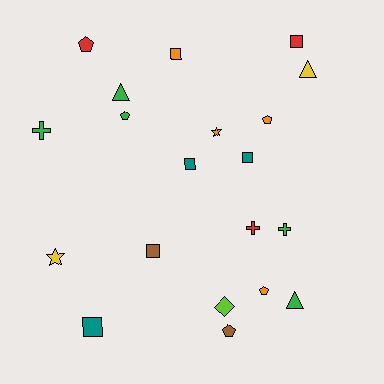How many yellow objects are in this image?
There are 2 yellow objects.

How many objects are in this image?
There are 20 objects.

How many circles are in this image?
There are no circles.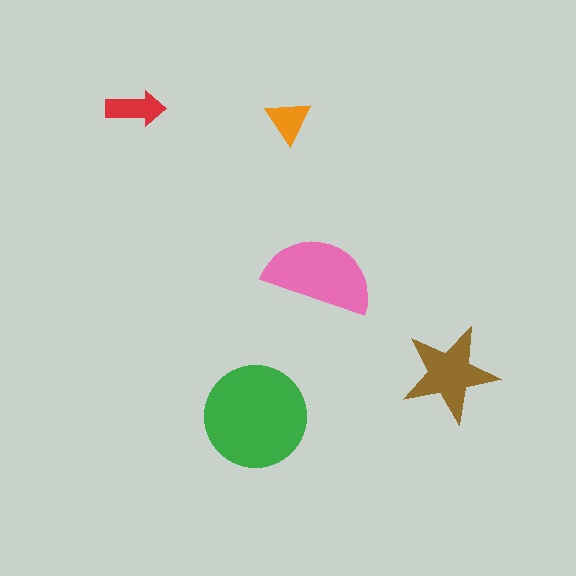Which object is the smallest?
The orange triangle.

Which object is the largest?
The green circle.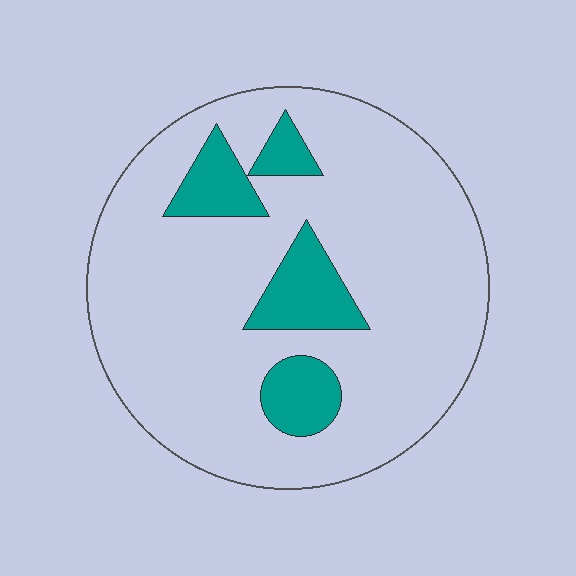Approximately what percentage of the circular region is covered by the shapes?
Approximately 15%.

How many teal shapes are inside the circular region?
4.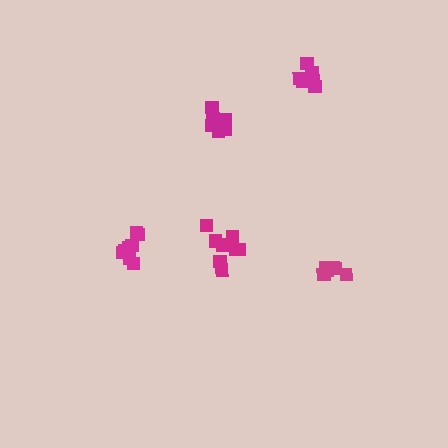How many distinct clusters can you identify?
There are 5 distinct clusters.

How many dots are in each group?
Group 1: 7 dots, Group 2: 8 dots, Group 3: 8 dots, Group 4: 6 dots, Group 5: 6 dots (35 total).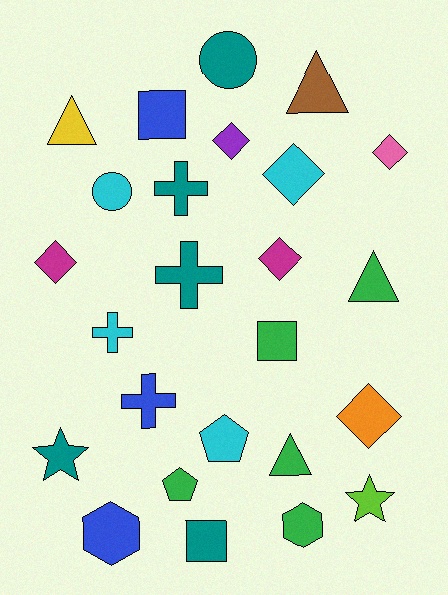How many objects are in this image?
There are 25 objects.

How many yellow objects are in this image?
There is 1 yellow object.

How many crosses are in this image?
There are 4 crosses.